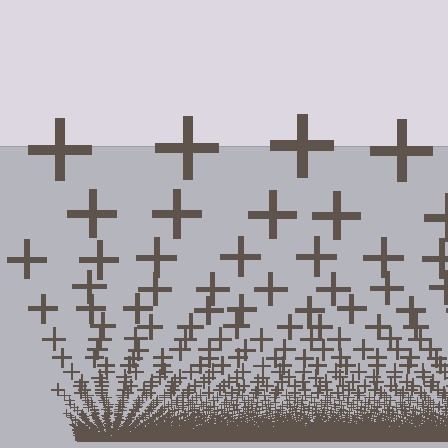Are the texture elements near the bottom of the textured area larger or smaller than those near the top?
Smaller. The gradient is inverted — elements near the bottom are smaller and denser.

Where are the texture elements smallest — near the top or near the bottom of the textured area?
Near the bottom.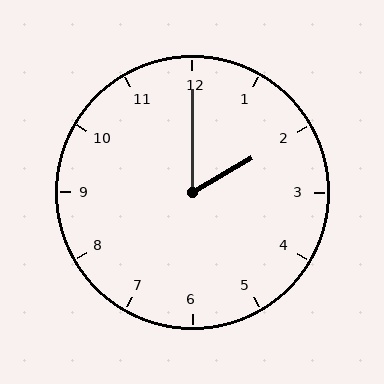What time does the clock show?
2:00.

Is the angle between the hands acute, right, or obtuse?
It is acute.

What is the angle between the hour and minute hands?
Approximately 60 degrees.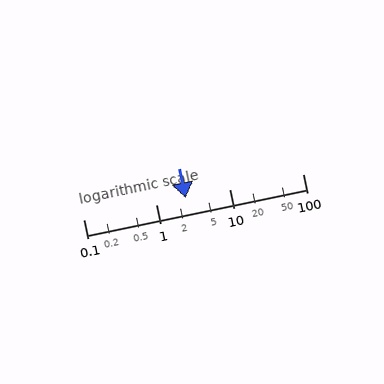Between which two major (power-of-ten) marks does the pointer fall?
The pointer is between 1 and 10.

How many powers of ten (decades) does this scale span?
The scale spans 3 decades, from 0.1 to 100.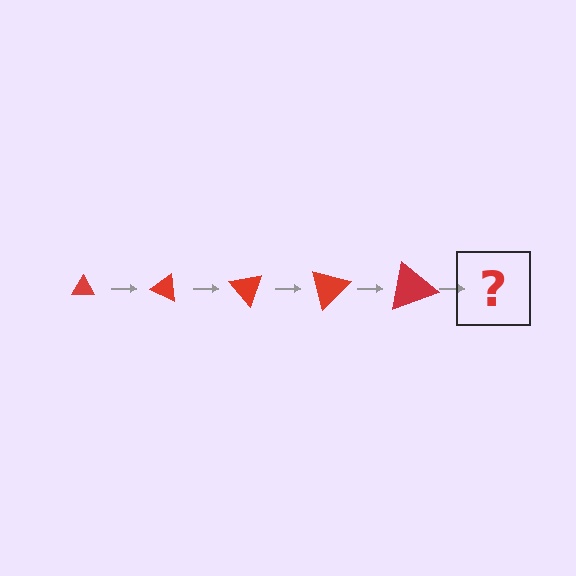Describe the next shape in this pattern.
It should be a triangle, larger than the previous one and rotated 125 degrees from the start.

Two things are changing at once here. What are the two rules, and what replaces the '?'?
The two rules are that the triangle grows larger each step and it rotates 25 degrees each step. The '?' should be a triangle, larger than the previous one and rotated 125 degrees from the start.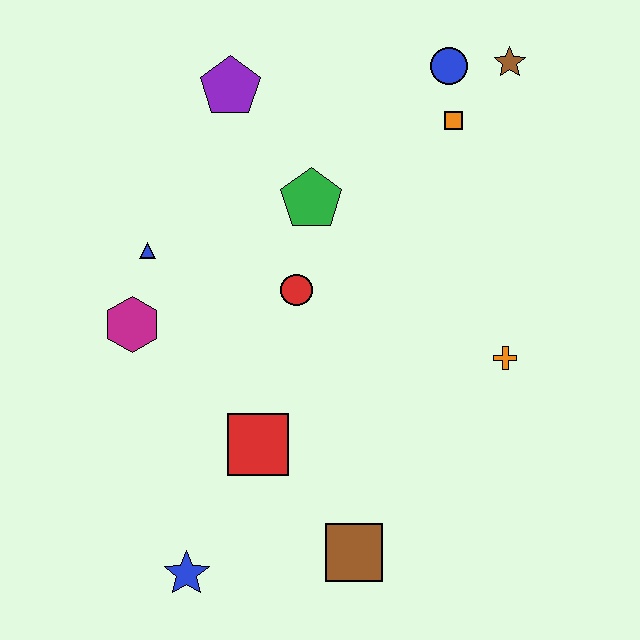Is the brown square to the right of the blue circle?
No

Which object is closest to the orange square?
The blue circle is closest to the orange square.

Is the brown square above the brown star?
No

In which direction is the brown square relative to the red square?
The brown square is below the red square.